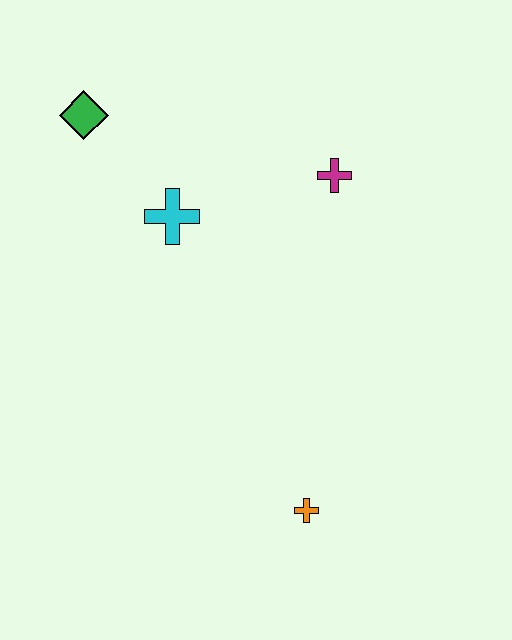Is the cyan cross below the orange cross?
No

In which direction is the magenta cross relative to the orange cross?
The magenta cross is above the orange cross.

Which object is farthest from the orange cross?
The green diamond is farthest from the orange cross.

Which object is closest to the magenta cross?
The cyan cross is closest to the magenta cross.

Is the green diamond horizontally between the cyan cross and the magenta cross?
No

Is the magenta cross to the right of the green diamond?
Yes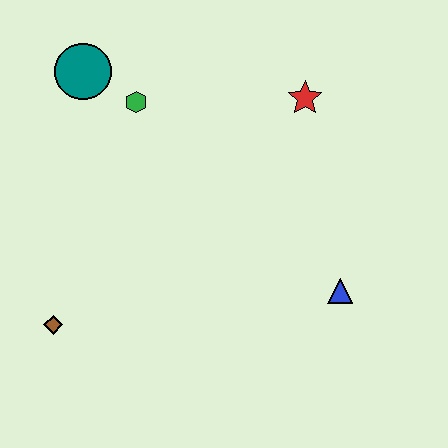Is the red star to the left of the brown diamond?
No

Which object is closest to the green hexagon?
The teal circle is closest to the green hexagon.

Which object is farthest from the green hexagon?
The blue triangle is farthest from the green hexagon.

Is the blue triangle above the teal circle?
No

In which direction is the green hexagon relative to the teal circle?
The green hexagon is to the right of the teal circle.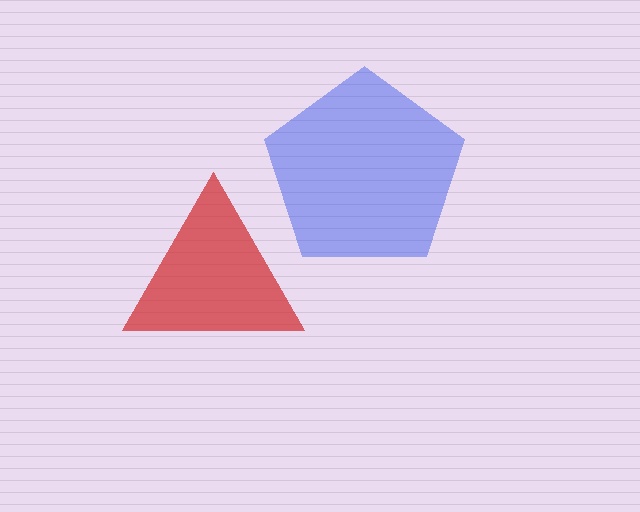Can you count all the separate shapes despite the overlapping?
Yes, there are 2 separate shapes.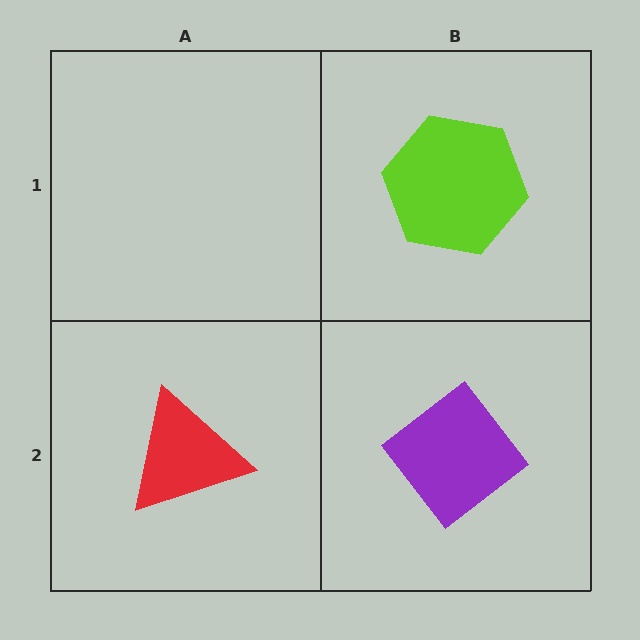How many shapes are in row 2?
2 shapes.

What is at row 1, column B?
A lime hexagon.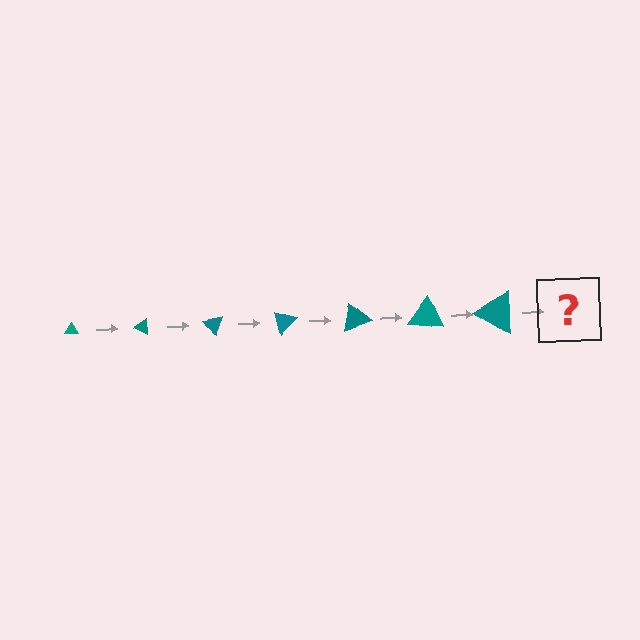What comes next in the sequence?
The next element should be a triangle, larger than the previous one and rotated 175 degrees from the start.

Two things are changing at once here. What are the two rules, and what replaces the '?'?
The two rules are that the triangle grows larger each step and it rotates 25 degrees each step. The '?' should be a triangle, larger than the previous one and rotated 175 degrees from the start.